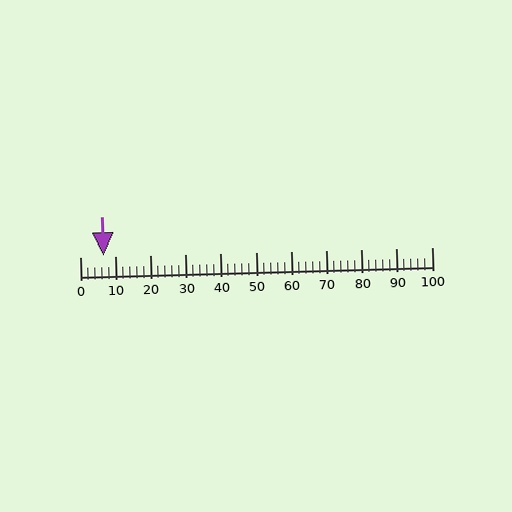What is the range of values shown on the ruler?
The ruler shows values from 0 to 100.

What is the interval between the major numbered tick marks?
The major tick marks are spaced 10 units apart.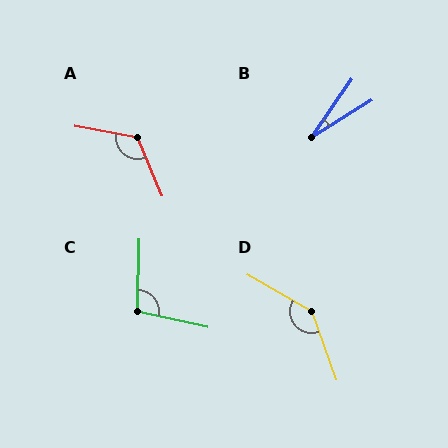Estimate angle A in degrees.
Approximately 123 degrees.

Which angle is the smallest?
B, at approximately 24 degrees.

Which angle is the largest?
D, at approximately 140 degrees.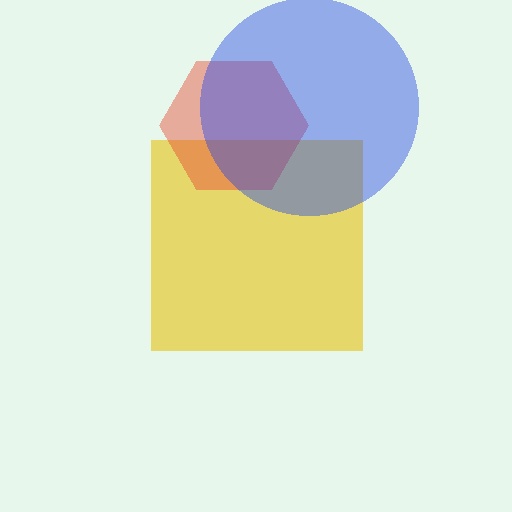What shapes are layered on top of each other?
The layered shapes are: a yellow square, a red hexagon, a blue circle.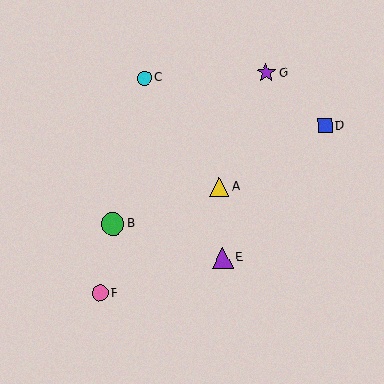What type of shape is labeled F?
Shape F is a pink circle.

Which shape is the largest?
The green circle (labeled B) is the largest.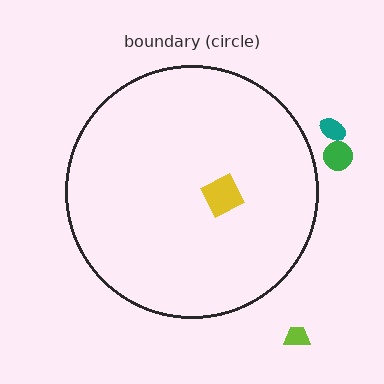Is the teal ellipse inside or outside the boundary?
Outside.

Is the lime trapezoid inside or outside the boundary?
Outside.